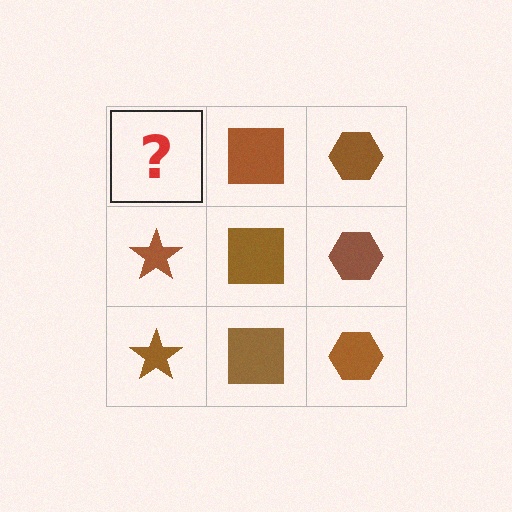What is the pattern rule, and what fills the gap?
The rule is that each column has a consistent shape. The gap should be filled with a brown star.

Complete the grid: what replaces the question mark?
The question mark should be replaced with a brown star.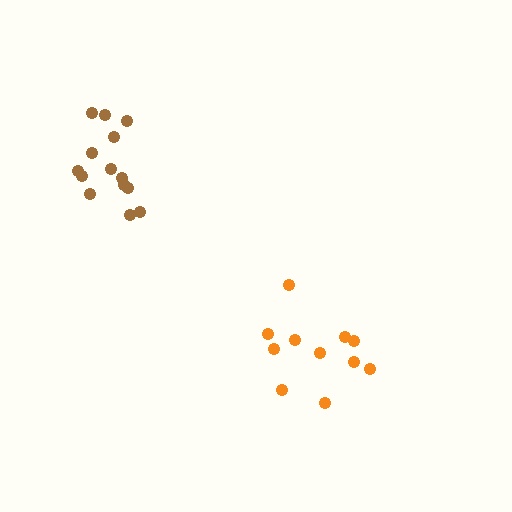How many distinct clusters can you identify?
There are 2 distinct clusters.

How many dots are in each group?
Group 1: 11 dots, Group 2: 14 dots (25 total).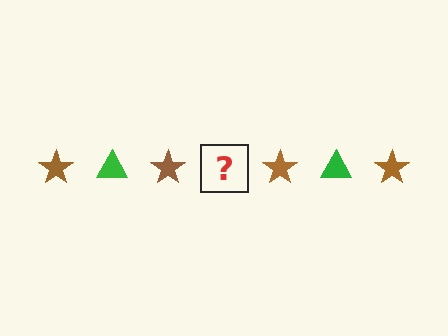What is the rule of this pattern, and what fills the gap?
The rule is that the pattern alternates between brown star and green triangle. The gap should be filled with a green triangle.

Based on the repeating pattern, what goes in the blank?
The blank should be a green triangle.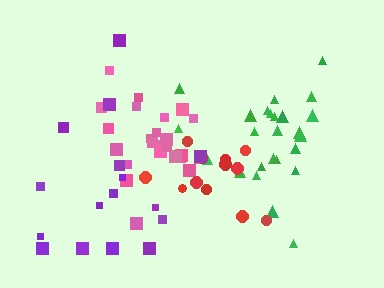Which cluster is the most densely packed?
Pink.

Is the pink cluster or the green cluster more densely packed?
Pink.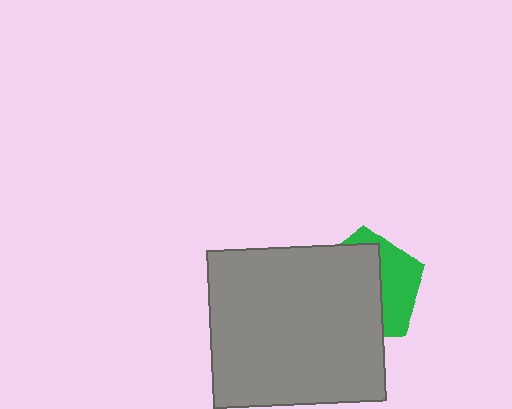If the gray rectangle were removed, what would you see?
You would see the complete green pentagon.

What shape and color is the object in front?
The object in front is a gray rectangle.